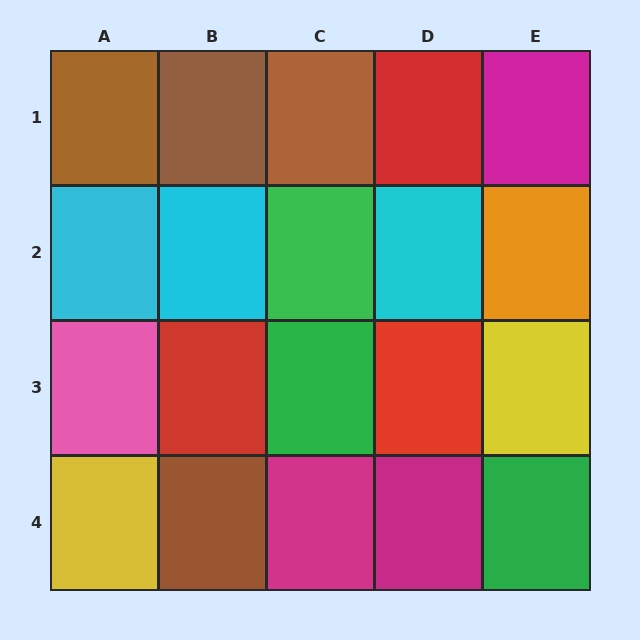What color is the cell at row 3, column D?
Red.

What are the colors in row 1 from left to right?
Brown, brown, brown, red, magenta.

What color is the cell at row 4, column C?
Magenta.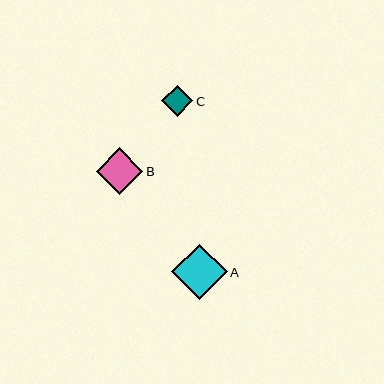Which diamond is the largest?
Diamond A is the largest with a size of approximately 55 pixels.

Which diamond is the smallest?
Diamond C is the smallest with a size of approximately 31 pixels.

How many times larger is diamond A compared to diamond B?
Diamond A is approximately 1.2 times the size of diamond B.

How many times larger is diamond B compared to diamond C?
Diamond B is approximately 1.5 times the size of diamond C.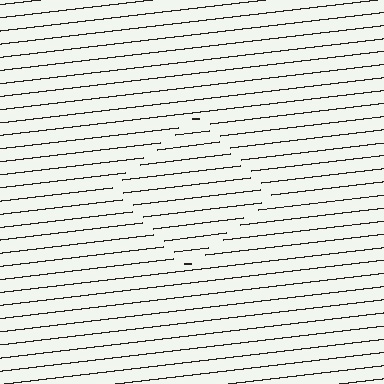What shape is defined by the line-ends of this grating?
An illusory square. The interior of the shape contains the same grating, shifted by half a period — the contour is defined by the phase discontinuity where line-ends from the inner and outer gratings abut.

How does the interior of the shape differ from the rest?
The interior of the shape contains the same grating, shifted by half a period — the contour is defined by the phase discontinuity where line-ends from the inner and outer gratings abut.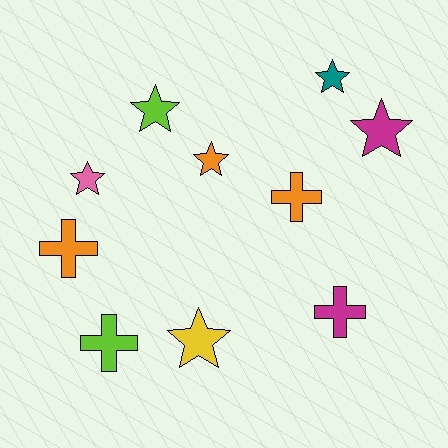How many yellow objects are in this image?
There is 1 yellow object.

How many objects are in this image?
There are 10 objects.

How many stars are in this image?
There are 6 stars.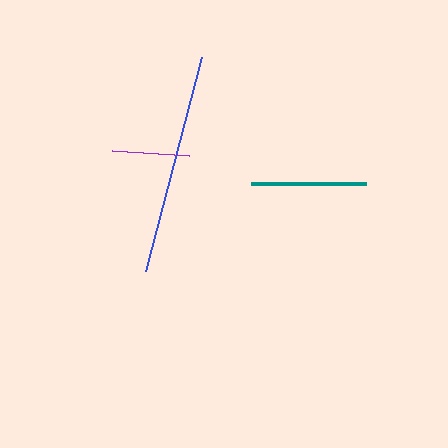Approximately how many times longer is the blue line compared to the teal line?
The blue line is approximately 1.9 times the length of the teal line.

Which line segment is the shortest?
The purple line is the shortest at approximately 77 pixels.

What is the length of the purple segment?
The purple segment is approximately 77 pixels long.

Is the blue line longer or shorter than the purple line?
The blue line is longer than the purple line.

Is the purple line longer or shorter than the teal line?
The teal line is longer than the purple line.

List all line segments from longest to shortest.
From longest to shortest: blue, teal, purple.